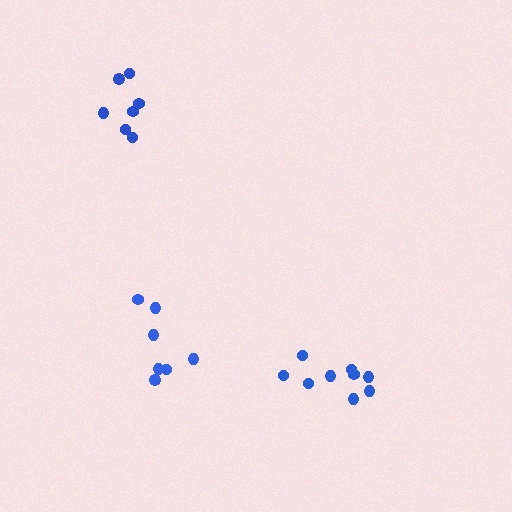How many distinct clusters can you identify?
There are 3 distinct clusters.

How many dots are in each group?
Group 1: 7 dots, Group 2: 9 dots, Group 3: 7 dots (23 total).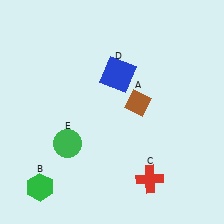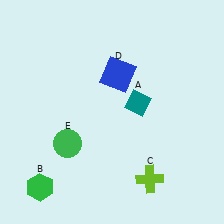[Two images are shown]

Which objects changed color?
A changed from brown to teal. C changed from red to lime.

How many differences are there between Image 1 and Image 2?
There are 2 differences between the two images.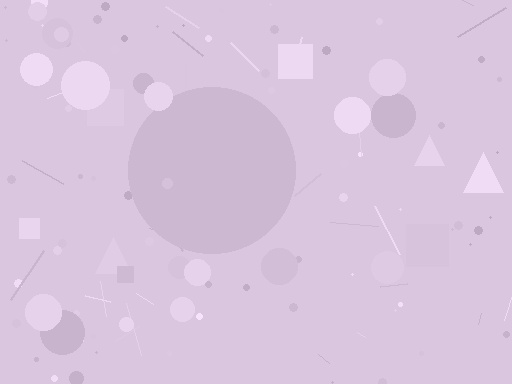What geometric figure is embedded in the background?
A circle is embedded in the background.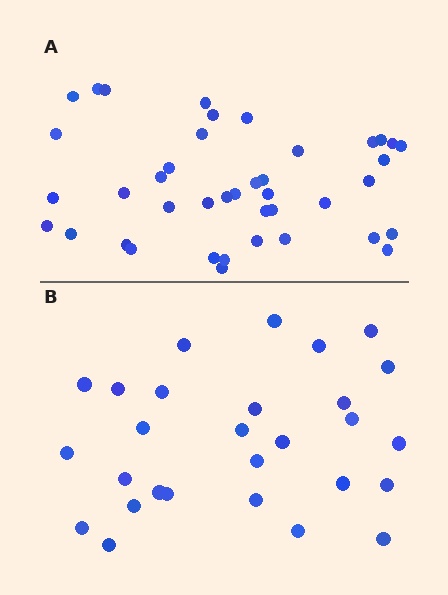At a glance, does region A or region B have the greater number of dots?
Region A (the top region) has more dots.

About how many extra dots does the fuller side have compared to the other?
Region A has approximately 15 more dots than region B.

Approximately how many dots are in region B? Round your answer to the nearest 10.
About 30 dots. (The exact count is 28, which rounds to 30.)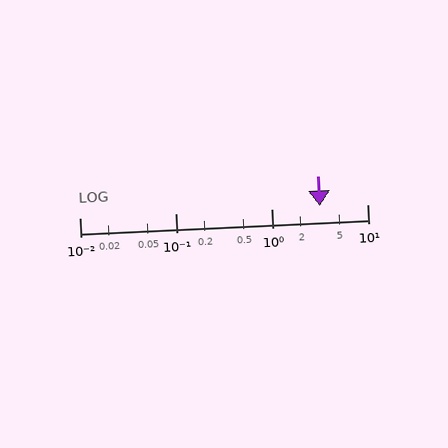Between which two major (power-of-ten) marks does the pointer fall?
The pointer is between 1 and 10.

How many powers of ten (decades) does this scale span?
The scale spans 3 decades, from 0.01 to 10.